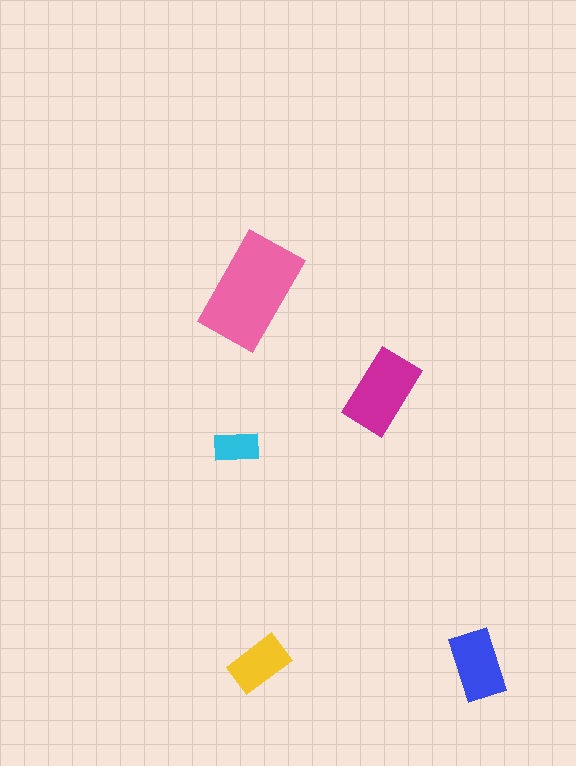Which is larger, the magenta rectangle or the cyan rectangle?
The magenta one.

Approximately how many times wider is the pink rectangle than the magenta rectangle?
About 1.5 times wider.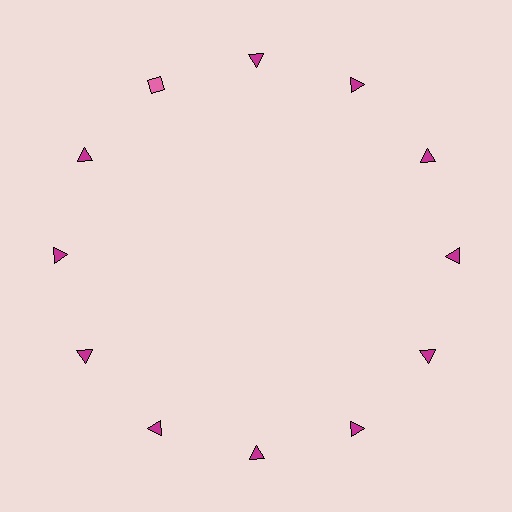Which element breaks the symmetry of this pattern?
The pink diamond at roughly the 11 o'clock position breaks the symmetry. All other shapes are magenta triangles.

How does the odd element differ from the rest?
It differs in both color (pink instead of magenta) and shape (diamond instead of triangle).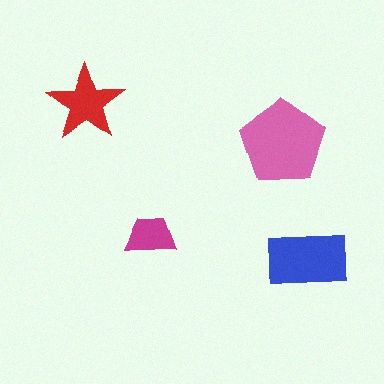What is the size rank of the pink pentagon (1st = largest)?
1st.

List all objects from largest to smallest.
The pink pentagon, the blue rectangle, the red star, the magenta trapezoid.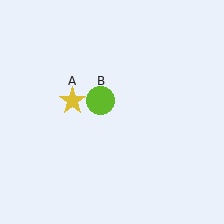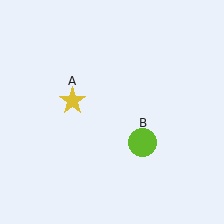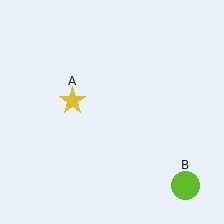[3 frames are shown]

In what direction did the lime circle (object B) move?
The lime circle (object B) moved down and to the right.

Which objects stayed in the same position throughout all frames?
Yellow star (object A) remained stationary.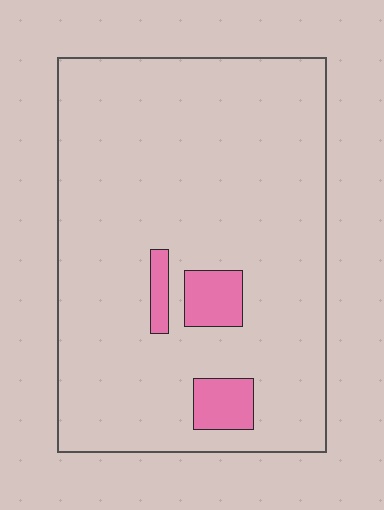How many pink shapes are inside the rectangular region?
3.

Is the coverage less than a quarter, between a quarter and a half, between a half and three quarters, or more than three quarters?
Less than a quarter.